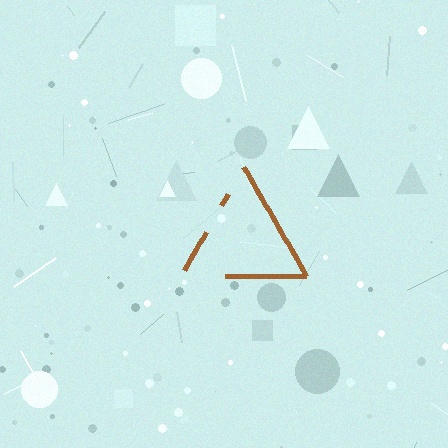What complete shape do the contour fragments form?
The contour fragments form a triangle.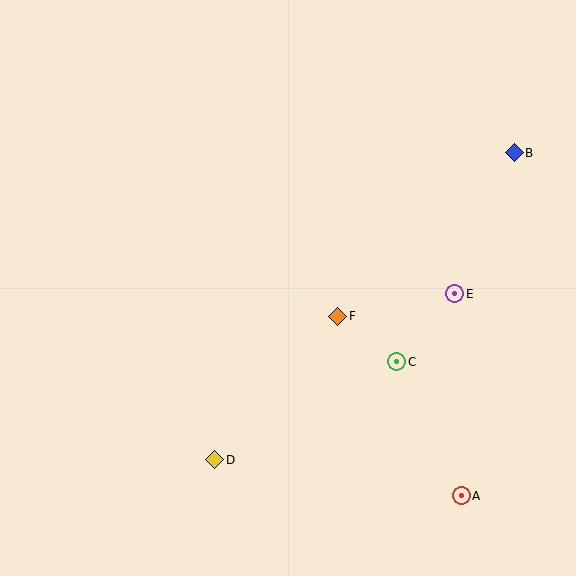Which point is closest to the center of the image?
Point F at (338, 316) is closest to the center.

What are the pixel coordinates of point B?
Point B is at (514, 153).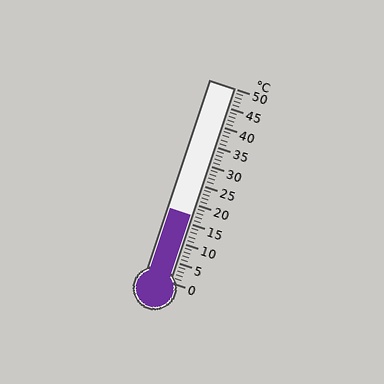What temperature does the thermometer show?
The thermometer shows approximately 17°C.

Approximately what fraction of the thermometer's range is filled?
The thermometer is filled to approximately 35% of its range.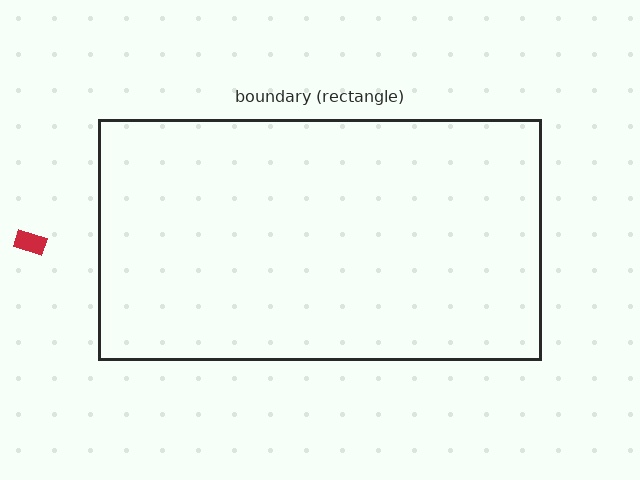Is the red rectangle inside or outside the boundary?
Outside.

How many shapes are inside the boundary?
0 inside, 1 outside.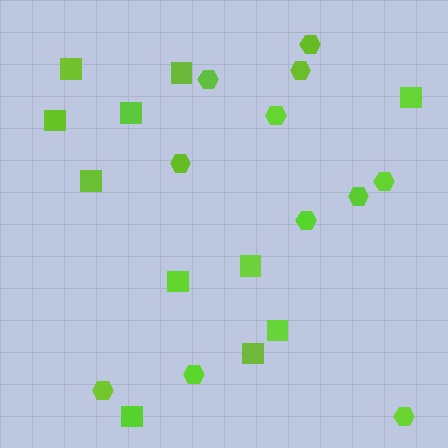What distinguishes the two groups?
There are 2 groups: one group of hexagons (11) and one group of squares (11).